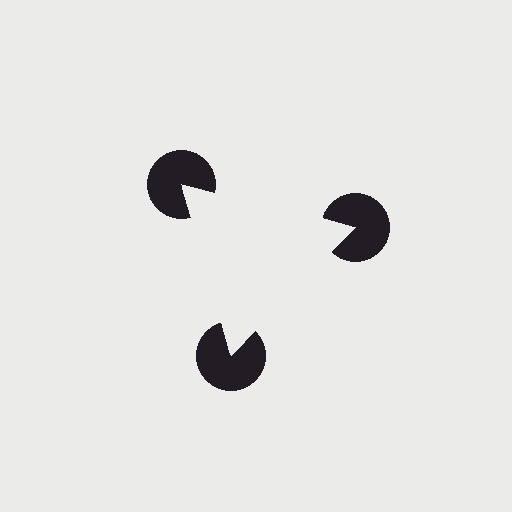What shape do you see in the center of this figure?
An illusory triangle — its edges are inferred from the aligned wedge cuts in the pac-man discs, not physically drawn.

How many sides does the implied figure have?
3 sides.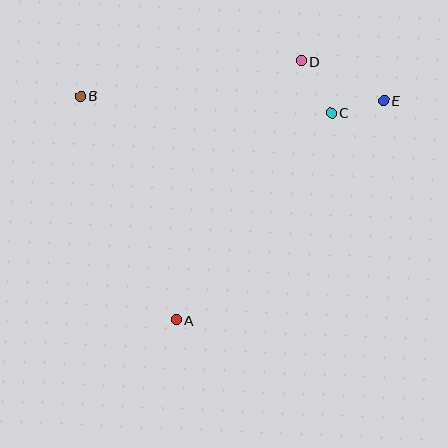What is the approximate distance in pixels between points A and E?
The distance between A and E is approximately 302 pixels.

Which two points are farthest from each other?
Points B and E are farthest from each other.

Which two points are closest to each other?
Points C and E are closest to each other.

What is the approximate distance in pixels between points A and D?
The distance between A and D is approximately 288 pixels.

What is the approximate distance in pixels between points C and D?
The distance between C and D is approximately 60 pixels.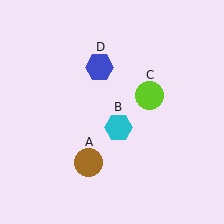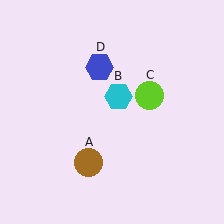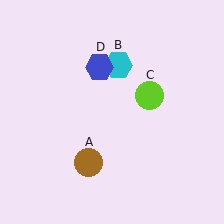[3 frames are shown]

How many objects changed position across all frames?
1 object changed position: cyan hexagon (object B).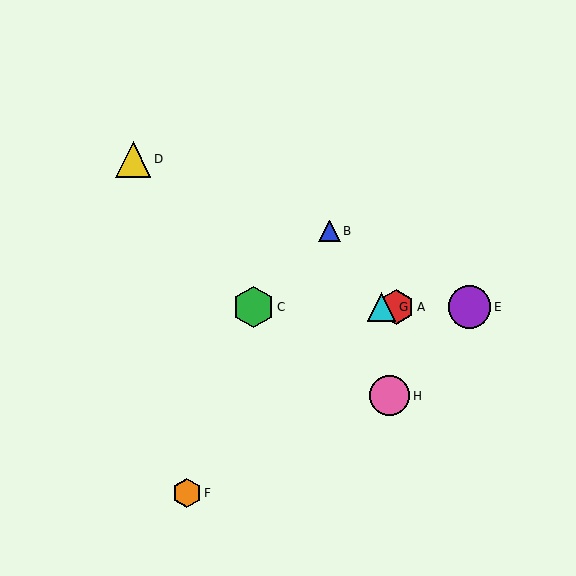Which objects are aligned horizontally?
Objects A, C, E, G are aligned horizontally.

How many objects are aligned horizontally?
4 objects (A, C, E, G) are aligned horizontally.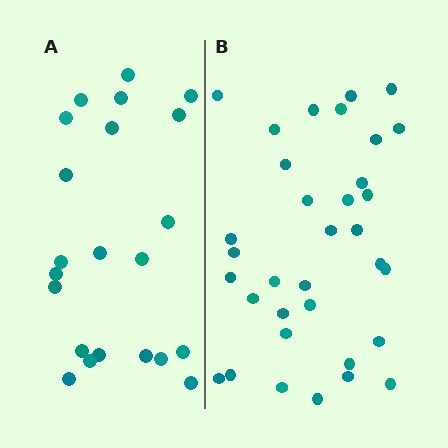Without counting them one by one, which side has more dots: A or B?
Region B (the right region) has more dots.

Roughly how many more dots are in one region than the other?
Region B has roughly 12 or so more dots than region A.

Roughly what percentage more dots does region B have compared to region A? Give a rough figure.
About 55% more.